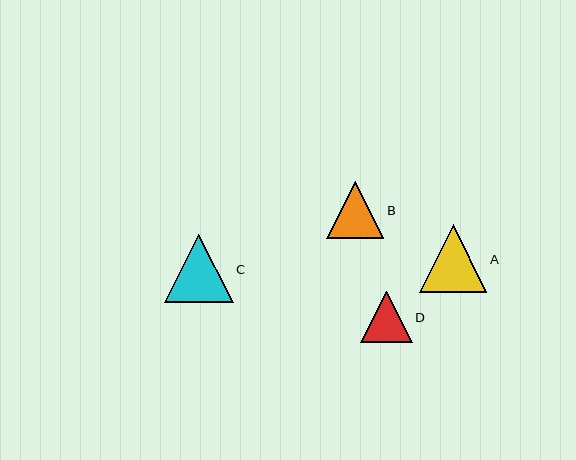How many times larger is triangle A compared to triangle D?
Triangle A is approximately 1.3 times the size of triangle D.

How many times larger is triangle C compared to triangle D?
Triangle C is approximately 1.3 times the size of triangle D.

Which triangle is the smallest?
Triangle D is the smallest with a size of approximately 51 pixels.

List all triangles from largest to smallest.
From largest to smallest: C, A, B, D.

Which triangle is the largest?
Triangle C is the largest with a size of approximately 69 pixels.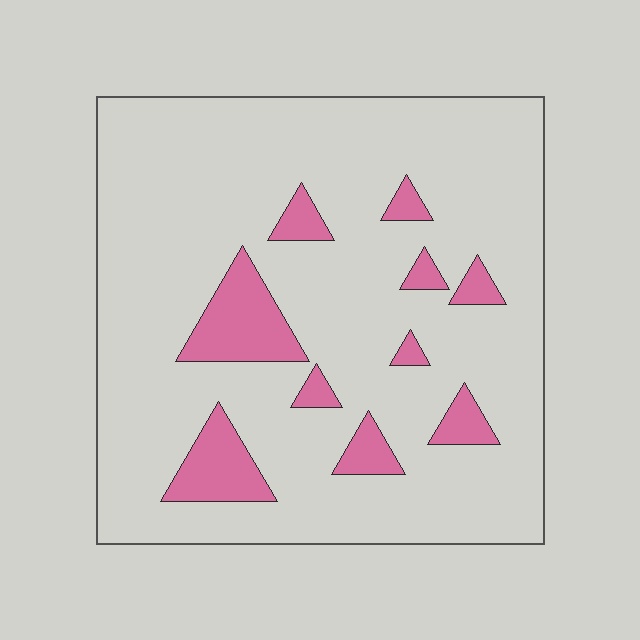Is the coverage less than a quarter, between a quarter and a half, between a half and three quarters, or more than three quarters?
Less than a quarter.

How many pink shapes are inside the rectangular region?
10.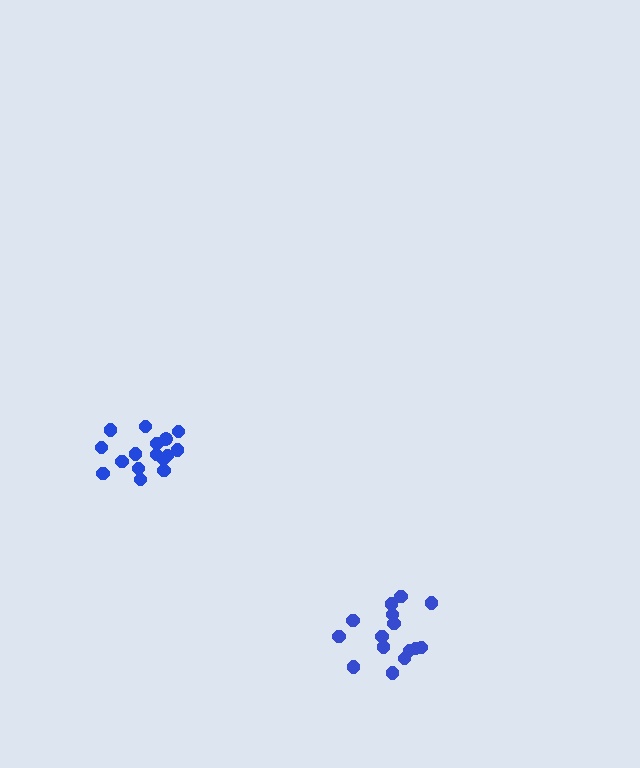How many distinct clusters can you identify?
There are 2 distinct clusters.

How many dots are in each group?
Group 1: 16 dots, Group 2: 15 dots (31 total).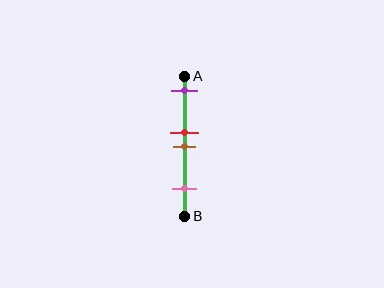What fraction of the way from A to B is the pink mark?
The pink mark is approximately 80% (0.8) of the way from A to B.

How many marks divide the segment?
There are 4 marks dividing the segment.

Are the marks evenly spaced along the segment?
No, the marks are not evenly spaced.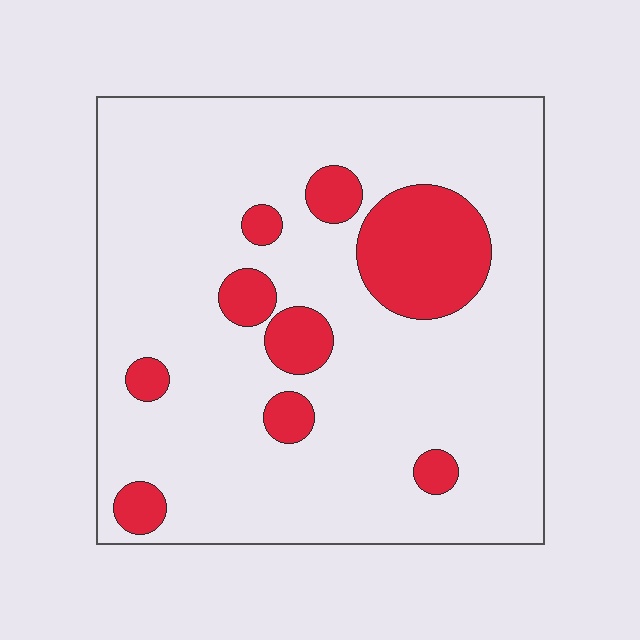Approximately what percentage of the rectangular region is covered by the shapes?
Approximately 15%.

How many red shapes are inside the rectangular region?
9.